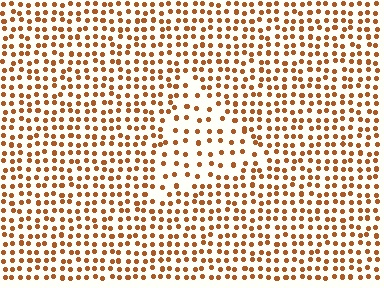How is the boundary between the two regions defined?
The boundary is defined by a change in element density (approximately 1.9x ratio). All elements are the same color, size, and shape.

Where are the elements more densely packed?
The elements are more densely packed outside the triangle boundary.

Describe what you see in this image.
The image contains small brown elements arranged at two different densities. A triangle-shaped region is visible where the elements are less densely packed than the surrounding area.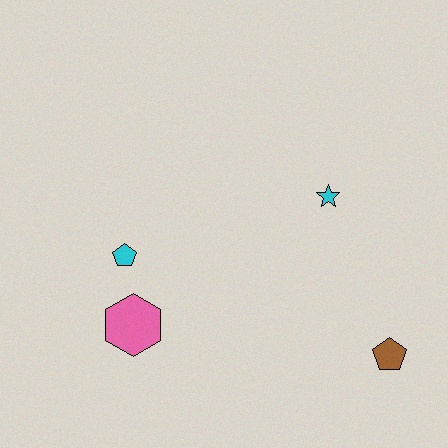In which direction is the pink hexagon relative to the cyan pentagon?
The pink hexagon is below the cyan pentagon.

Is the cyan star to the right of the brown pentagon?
No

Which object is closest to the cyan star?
The brown pentagon is closest to the cyan star.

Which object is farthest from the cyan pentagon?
The brown pentagon is farthest from the cyan pentagon.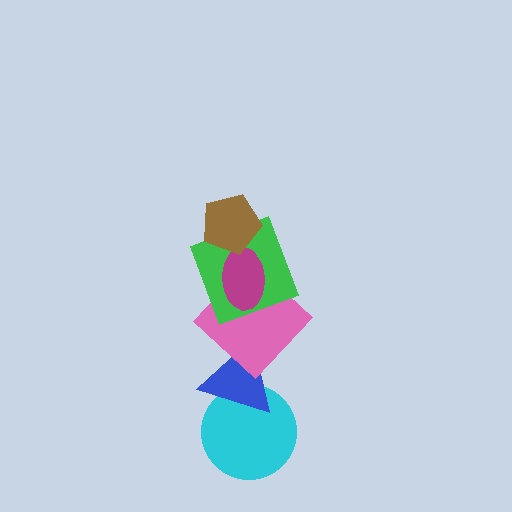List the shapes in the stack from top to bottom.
From top to bottom: the brown pentagon, the magenta ellipse, the green square, the pink diamond, the blue triangle, the cyan circle.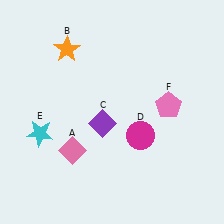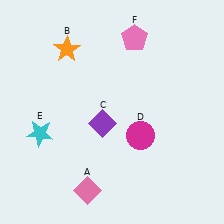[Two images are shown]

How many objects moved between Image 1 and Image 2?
2 objects moved between the two images.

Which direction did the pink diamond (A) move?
The pink diamond (A) moved down.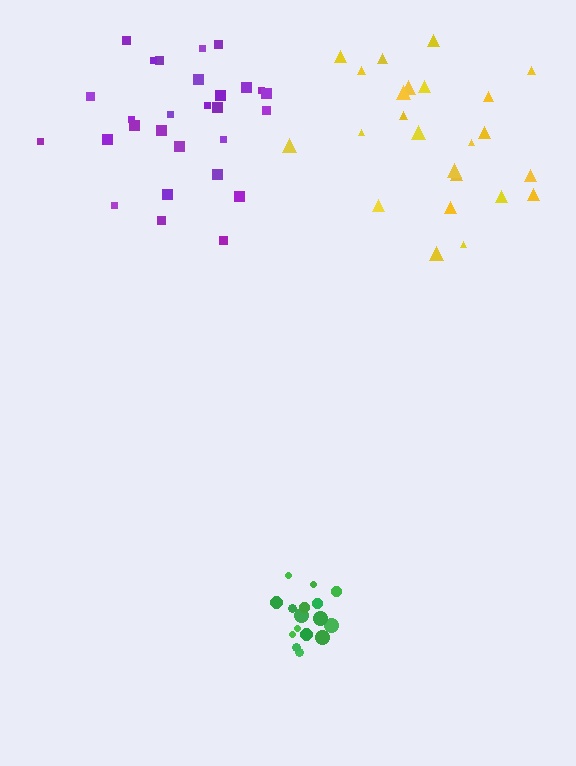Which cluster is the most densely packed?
Green.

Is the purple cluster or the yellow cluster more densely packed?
Purple.